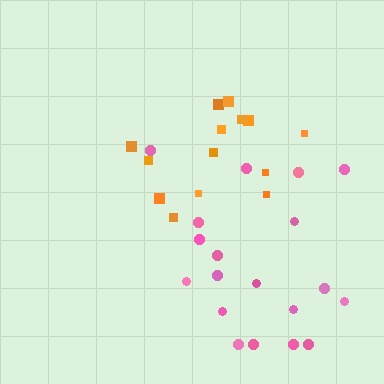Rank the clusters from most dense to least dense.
orange, pink.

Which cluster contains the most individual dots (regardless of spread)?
Pink (19).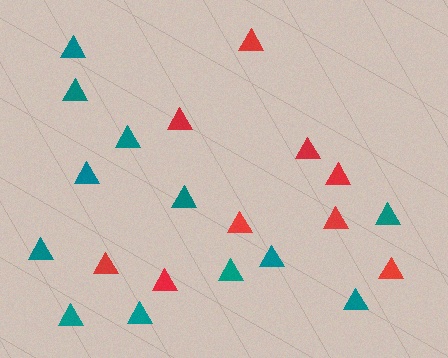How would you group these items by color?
There are 2 groups: one group of teal triangles (12) and one group of red triangles (9).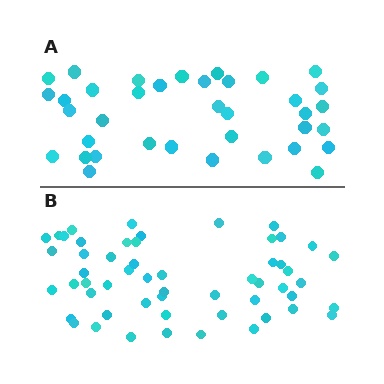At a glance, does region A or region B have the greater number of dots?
Region B (the bottom region) has more dots.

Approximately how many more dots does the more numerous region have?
Region B has approximately 20 more dots than region A.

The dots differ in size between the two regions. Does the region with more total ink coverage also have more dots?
No. Region A has more total ink coverage because its dots are larger, but region B actually contains more individual dots. Total area can be misleading — the number of items is what matters here.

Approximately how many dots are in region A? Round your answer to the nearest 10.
About 40 dots. (The exact count is 37, which rounds to 40.)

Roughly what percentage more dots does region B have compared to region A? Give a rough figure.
About 50% more.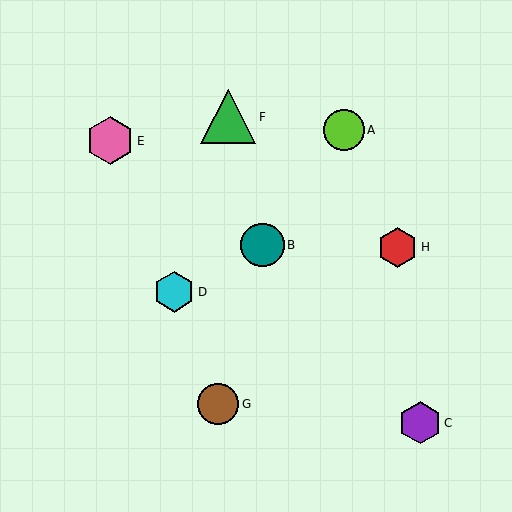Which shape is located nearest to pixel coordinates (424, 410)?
The purple hexagon (labeled C) at (420, 423) is nearest to that location.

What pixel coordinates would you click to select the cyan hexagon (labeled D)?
Click at (174, 292) to select the cyan hexagon D.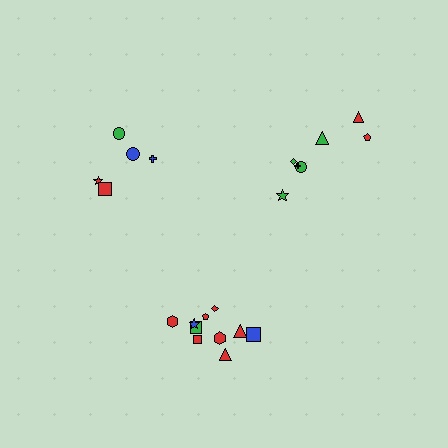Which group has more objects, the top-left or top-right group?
The top-right group.